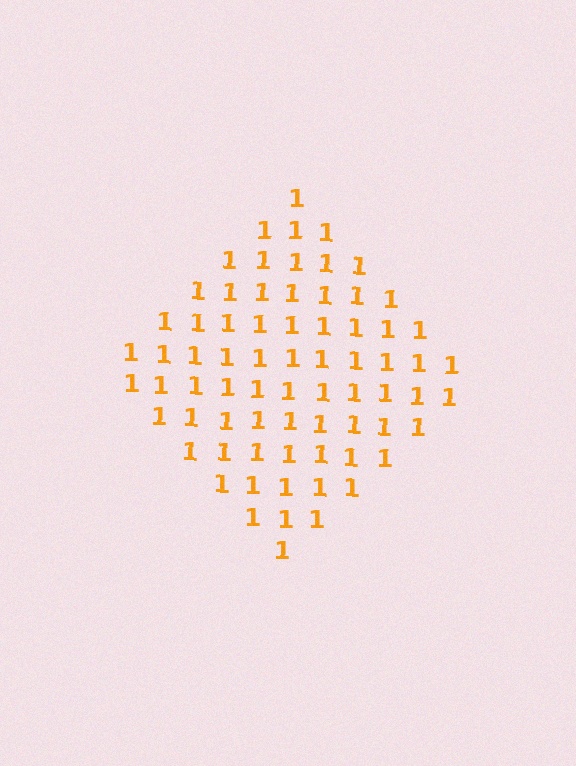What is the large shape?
The large shape is a diamond.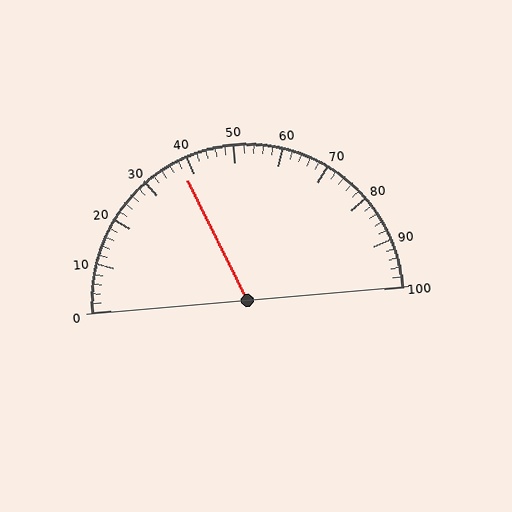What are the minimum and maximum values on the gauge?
The gauge ranges from 0 to 100.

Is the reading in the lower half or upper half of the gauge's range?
The reading is in the lower half of the range (0 to 100).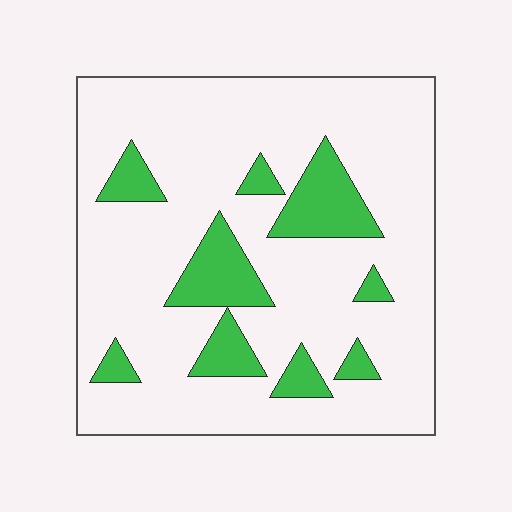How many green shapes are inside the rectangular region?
9.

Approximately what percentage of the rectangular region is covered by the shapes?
Approximately 20%.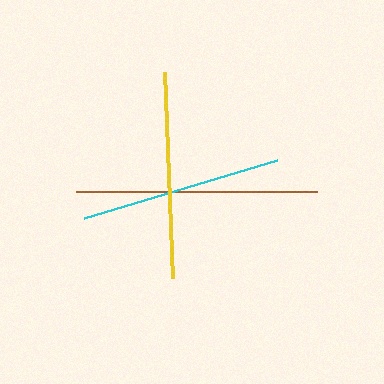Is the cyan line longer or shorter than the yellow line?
The yellow line is longer than the cyan line.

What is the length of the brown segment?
The brown segment is approximately 241 pixels long.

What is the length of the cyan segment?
The cyan segment is approximately 201 pixels long.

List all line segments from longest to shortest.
From longest to shortest: brown, yellow, cyan.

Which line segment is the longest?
The brown line is the longest at approximately 241 pixels.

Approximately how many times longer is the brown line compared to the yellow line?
The brown line is approximately 1.2 times the length of the yellow line.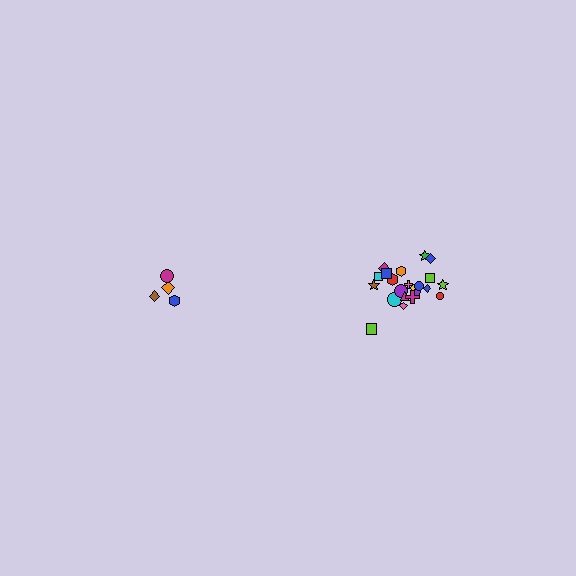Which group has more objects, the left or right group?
The right group.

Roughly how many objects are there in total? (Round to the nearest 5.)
Roughly 25 objects in total.